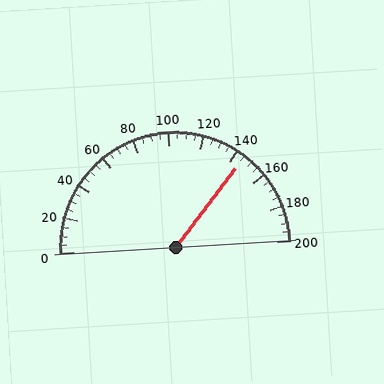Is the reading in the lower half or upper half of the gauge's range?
The reading is in the upper half of the range (0 to 200).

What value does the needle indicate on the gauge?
The needle indicates approximately 145.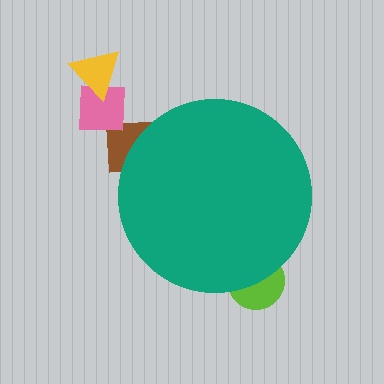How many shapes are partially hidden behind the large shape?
3 shapes are partially hidden.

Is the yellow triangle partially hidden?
No, the yellow triangle is fully visible.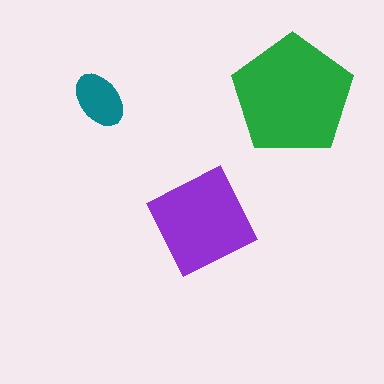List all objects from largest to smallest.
The green pentagon, the purple square, the teal ellipse.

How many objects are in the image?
There are 3 objects in the image.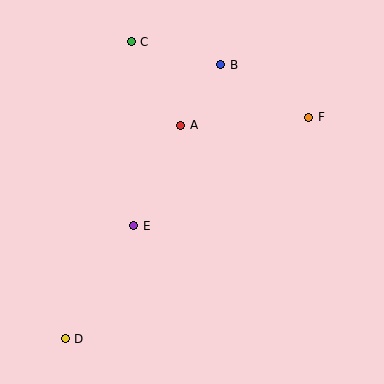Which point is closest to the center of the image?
Point E at (134, 226) is closest to the center.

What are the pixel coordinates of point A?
Point A is at (181, 125).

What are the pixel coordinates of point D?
Point D is at (65, 339).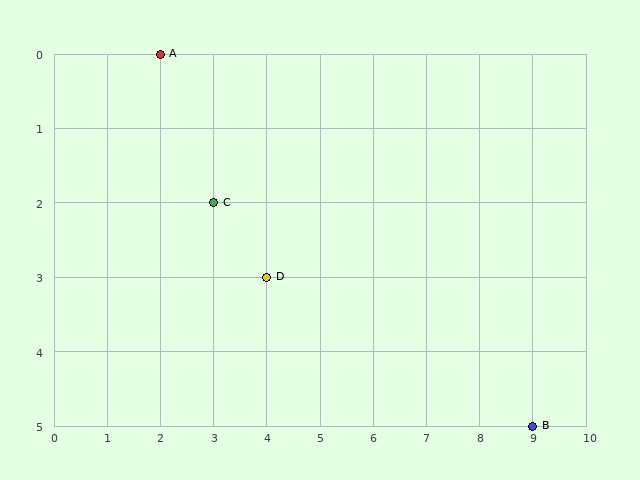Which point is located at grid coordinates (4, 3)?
Point D is at (4, 3).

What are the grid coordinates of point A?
Point A is at grid coordinates (2, 0).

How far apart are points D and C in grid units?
Points D and C are 1 column and 1 row apart (about 1.4 grid units diagonally).